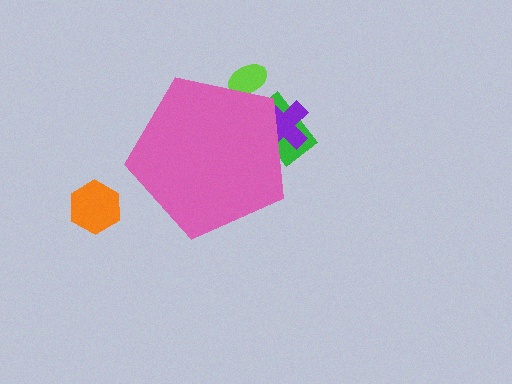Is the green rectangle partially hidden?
Yes, the green rectangle is partially hidden behind the pink pentagon.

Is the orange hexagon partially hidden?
No, the orange hexagon is fully visible.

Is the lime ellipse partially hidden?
Yes, the lime ellipse is partially hidden behind the pink pentagon.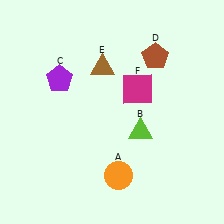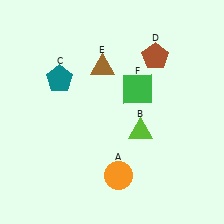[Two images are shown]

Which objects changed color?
C changed from purple to teal. F changed from magenta to green.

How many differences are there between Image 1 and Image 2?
There are 2 differences between the two images.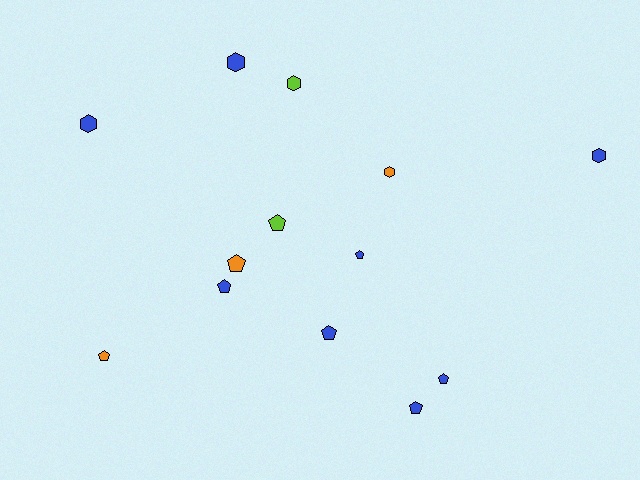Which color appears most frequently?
Blue, with 8 objects.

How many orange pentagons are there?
There are 2 orange pentagons.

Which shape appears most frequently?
Pentagon, with 8 objects.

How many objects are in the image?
There are 13 objects.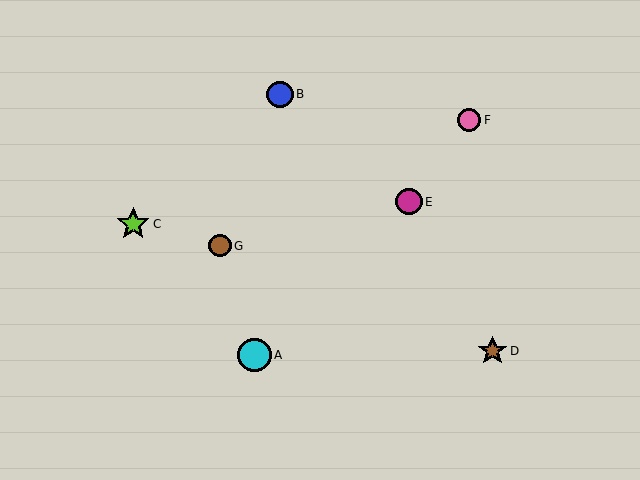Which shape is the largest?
The cyan circle (labeled A) is the largest.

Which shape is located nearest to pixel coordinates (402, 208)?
The magenta circle (labeled E) at (409, 202) is nearest to that location.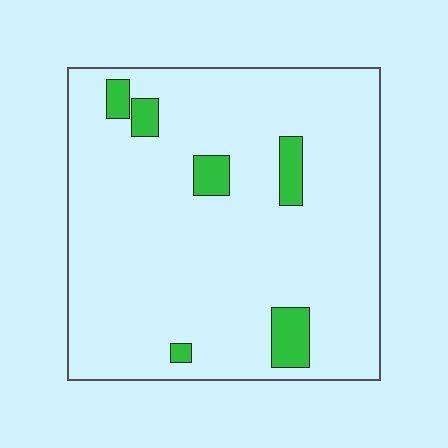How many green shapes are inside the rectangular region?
6.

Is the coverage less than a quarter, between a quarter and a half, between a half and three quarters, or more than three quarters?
Less than a quarter.